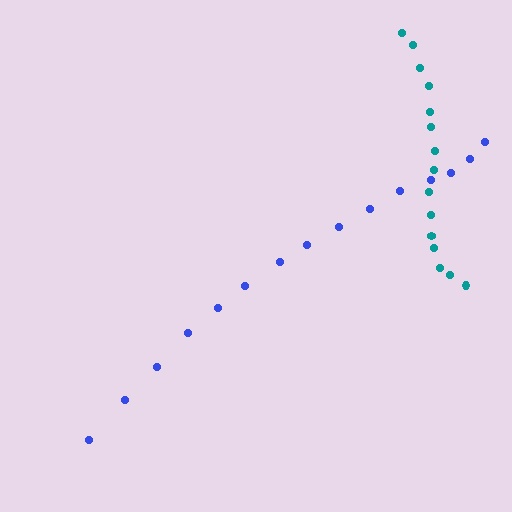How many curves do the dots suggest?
There are 2 distinct paths.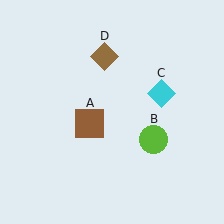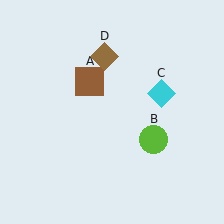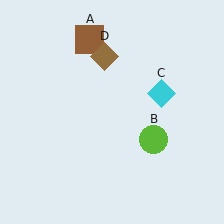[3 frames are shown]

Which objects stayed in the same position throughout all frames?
Lime circle (object B) and cyan diamond (object C) and brown diamond (object D) remained stationary.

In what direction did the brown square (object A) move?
The brown square (object A) moved up.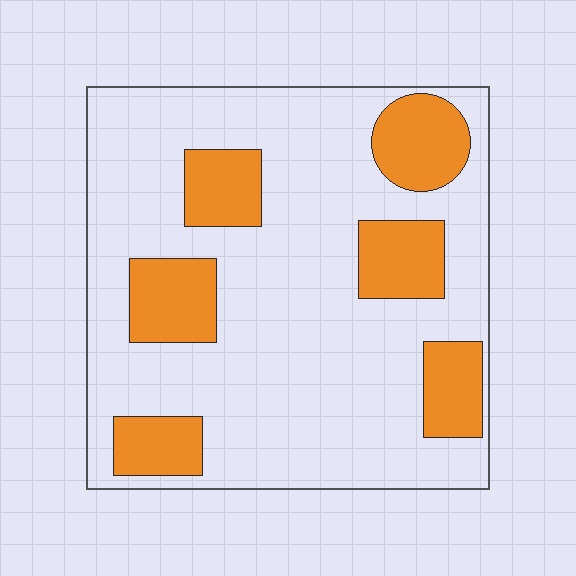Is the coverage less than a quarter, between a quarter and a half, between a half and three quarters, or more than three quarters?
Less than a quarter.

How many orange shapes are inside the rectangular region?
6.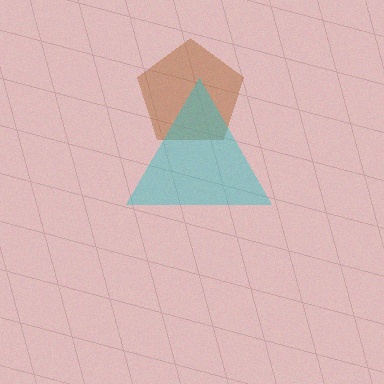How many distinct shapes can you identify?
There are 2 distinct shapes: a brown pentagon, a cyan triangle.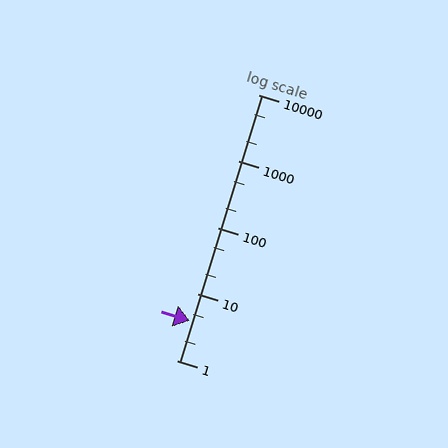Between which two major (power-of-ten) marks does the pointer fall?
The pointer is between 1 and 10.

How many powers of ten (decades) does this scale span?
The scale spans 4 decades, from 1 to 10000.